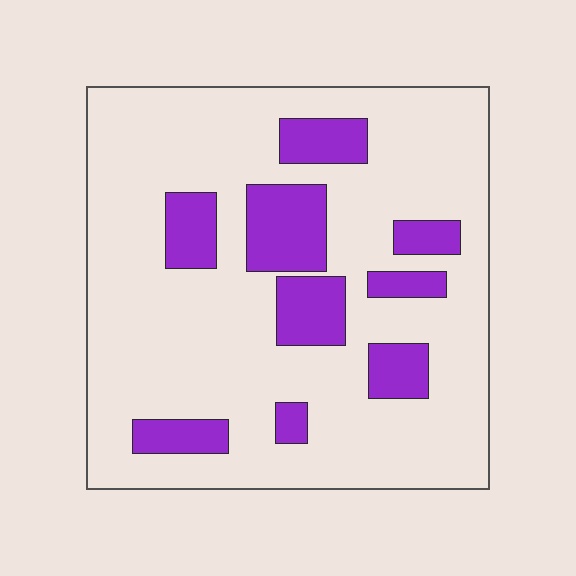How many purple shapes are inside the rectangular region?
9.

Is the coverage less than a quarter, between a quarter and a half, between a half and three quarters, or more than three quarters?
Less than a quarter.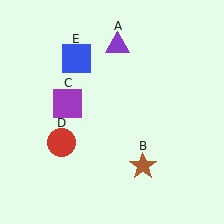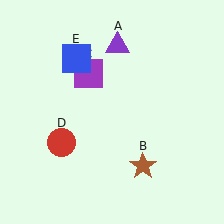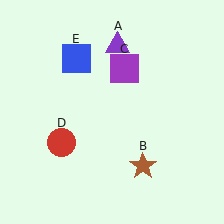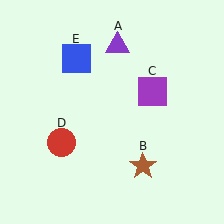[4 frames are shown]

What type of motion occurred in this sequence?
The purple square (object C) rotated clockwise around the center of the scene.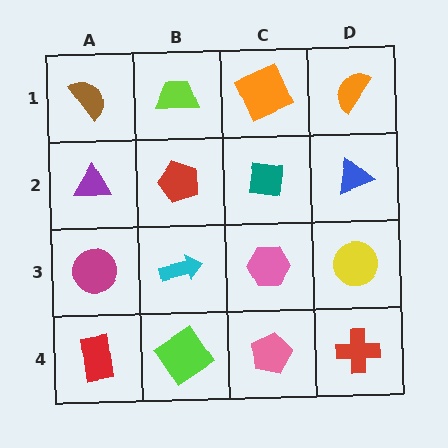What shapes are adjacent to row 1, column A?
A purple triangle (row 2, column A), a lime trapezoid (row 1, column B).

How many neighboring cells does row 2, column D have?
3.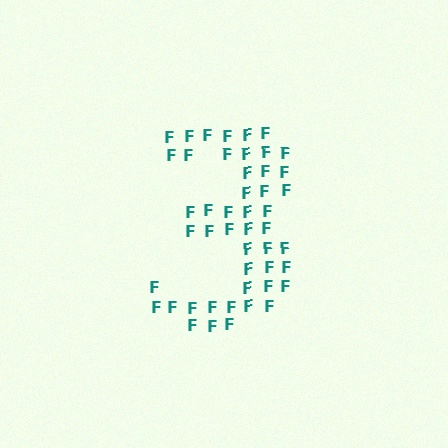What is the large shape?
The large shape is the digit 3.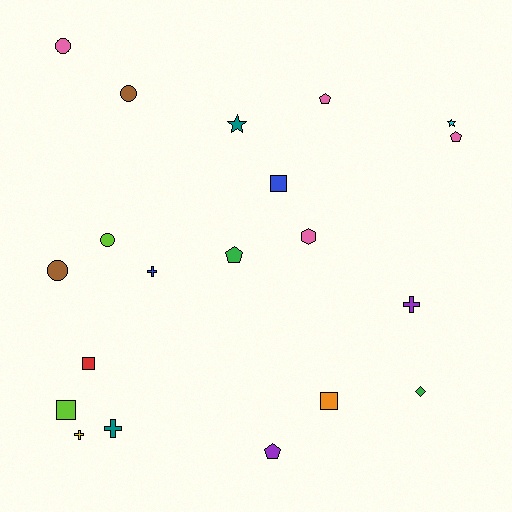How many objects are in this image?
There are 20 objects.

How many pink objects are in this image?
There are 4 pink objects.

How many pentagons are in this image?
There are 4 pentagons.